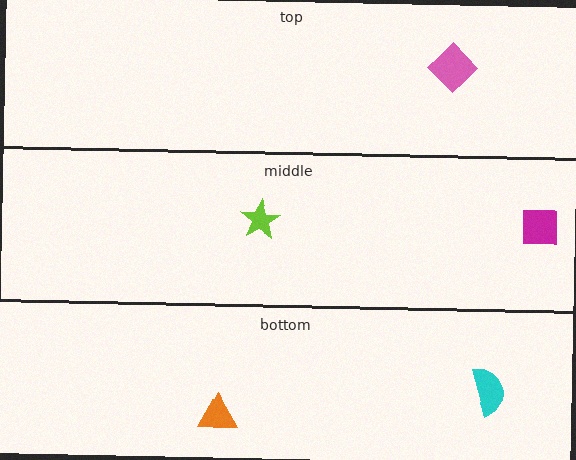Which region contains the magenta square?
The middle region.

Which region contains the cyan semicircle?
The bottom region.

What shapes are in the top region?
The pink diamond.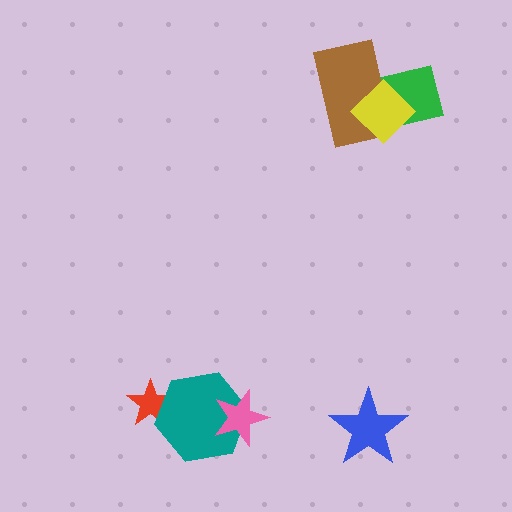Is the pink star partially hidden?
No, no other shape covers it.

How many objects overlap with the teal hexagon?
2 objects overlap with the teal hexagon.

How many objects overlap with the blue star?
0 objects overlap with the blue star.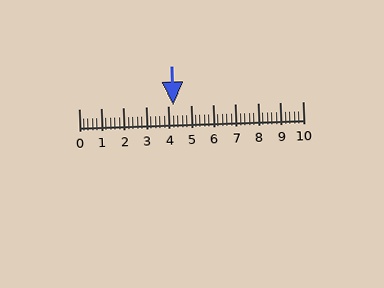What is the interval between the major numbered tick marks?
The major tick marks are spaced 1 units apart.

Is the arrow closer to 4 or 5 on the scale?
The arrow is closer to 4.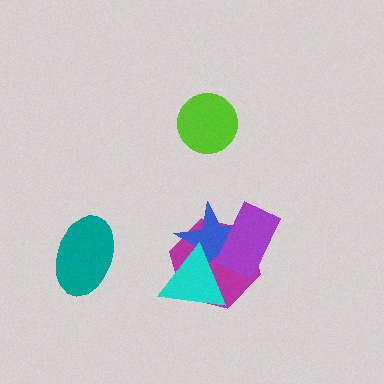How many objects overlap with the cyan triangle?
2 objects overlap with the cyan triangle.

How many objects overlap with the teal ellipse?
0 objects overlap with the teal ellipse.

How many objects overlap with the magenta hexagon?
3 objects overlap with the magenta hexagon.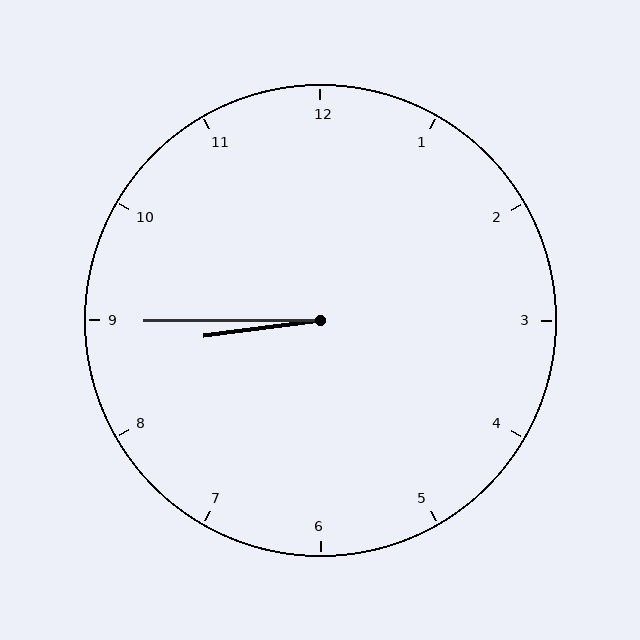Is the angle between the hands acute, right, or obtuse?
It is acute.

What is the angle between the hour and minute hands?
Approximately 8 degrees.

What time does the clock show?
8:45.